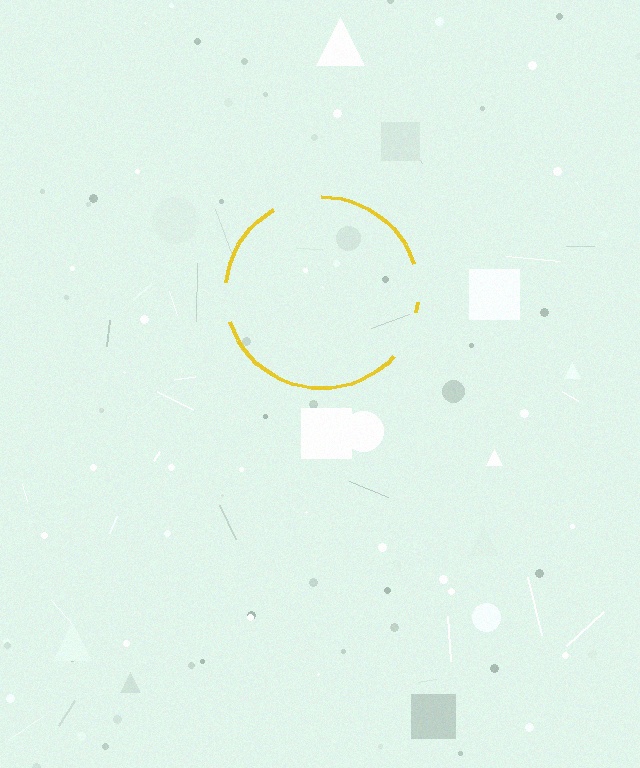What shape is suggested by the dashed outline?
The dashed outline suggests a circle.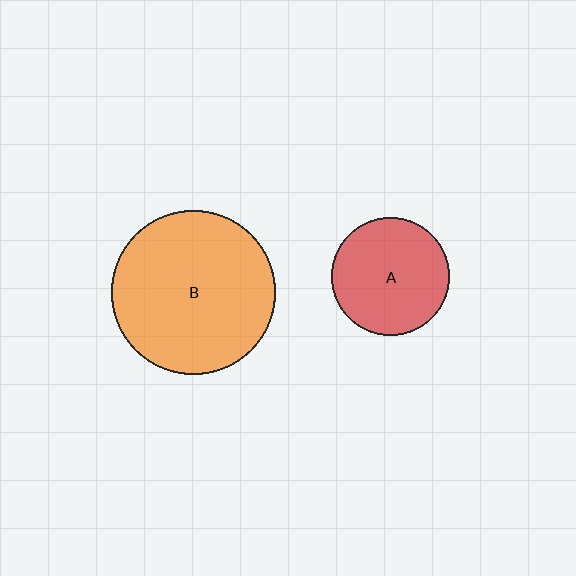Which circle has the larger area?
Circle B (orange).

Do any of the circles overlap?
No, none of the circles overlap.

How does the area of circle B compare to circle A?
Approximately 1.9 times.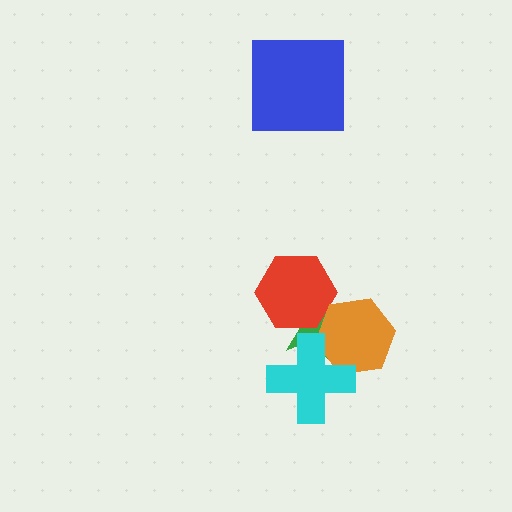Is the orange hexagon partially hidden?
Yes, it is partially covered by another shape.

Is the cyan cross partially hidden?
No, no other shape covers it.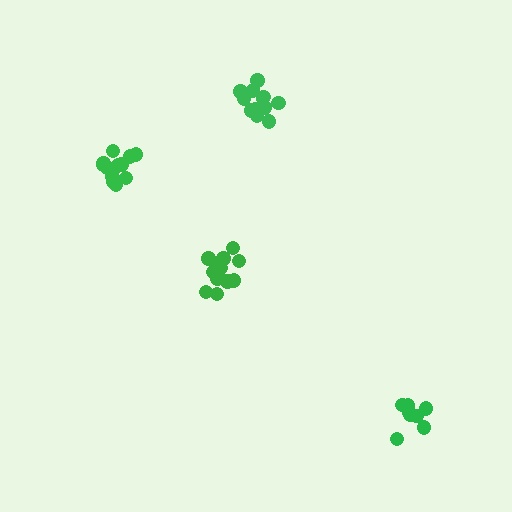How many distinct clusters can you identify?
There are 4 distinct clusters.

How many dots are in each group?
Group 1: 8 dots, Group 2: 13 dots, Group 3: 13 dots, Group 4: 12 dots (46 total).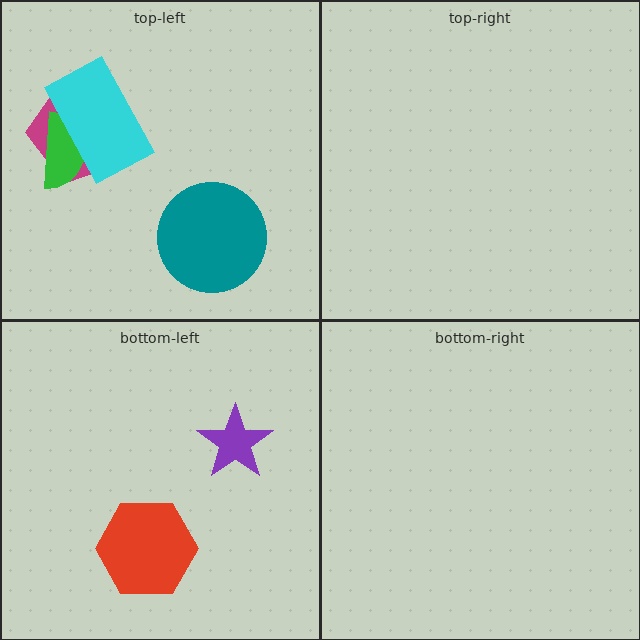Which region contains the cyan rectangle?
The top-left region.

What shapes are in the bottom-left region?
The red hexagon, the purple star.